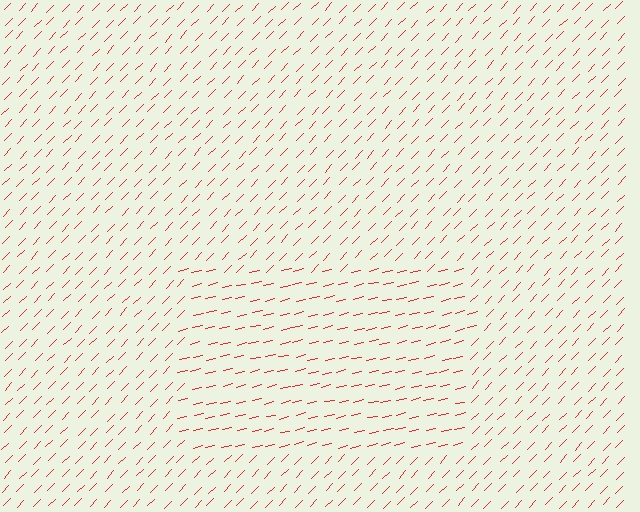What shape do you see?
I see a rectangle.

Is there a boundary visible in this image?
Yes, there is a texture boundary formed by a change in line orientation.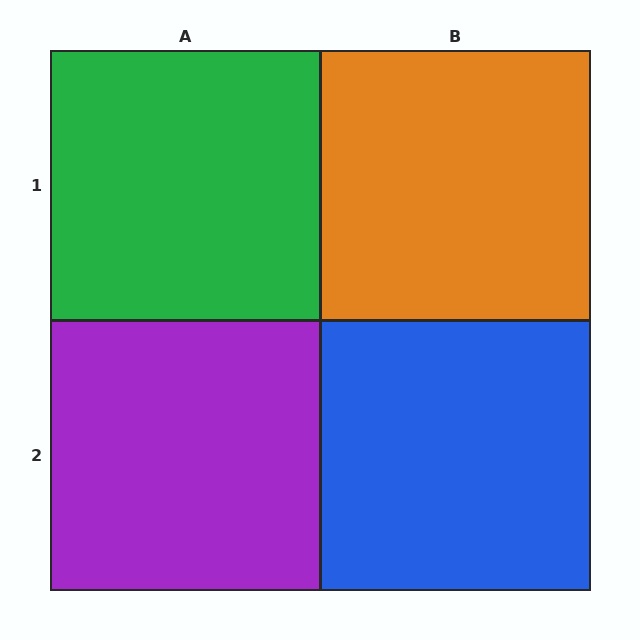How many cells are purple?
1 cell is purple.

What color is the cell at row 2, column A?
Purple.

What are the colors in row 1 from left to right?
Green, orange.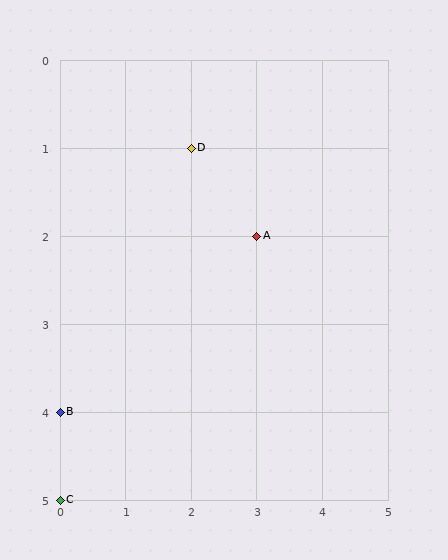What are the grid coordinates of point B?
Point B is at grid coordinates (0, 4).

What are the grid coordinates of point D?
Point D is at grid coordinates (2, 1).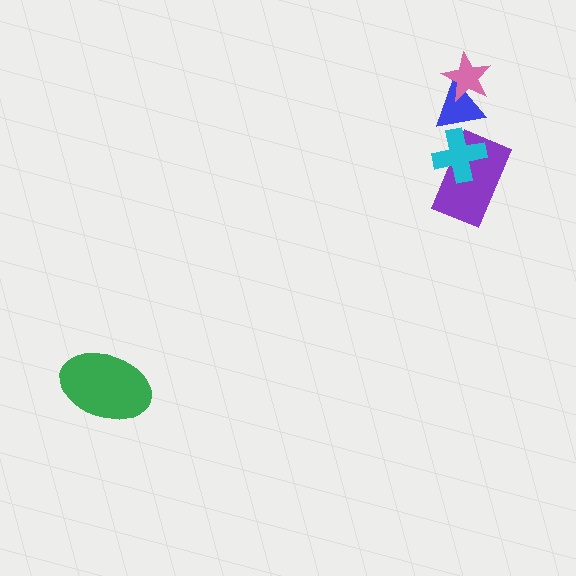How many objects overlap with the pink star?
1 object overlaps with the pink star.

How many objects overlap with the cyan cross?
2 objects overlap with the cyan cross.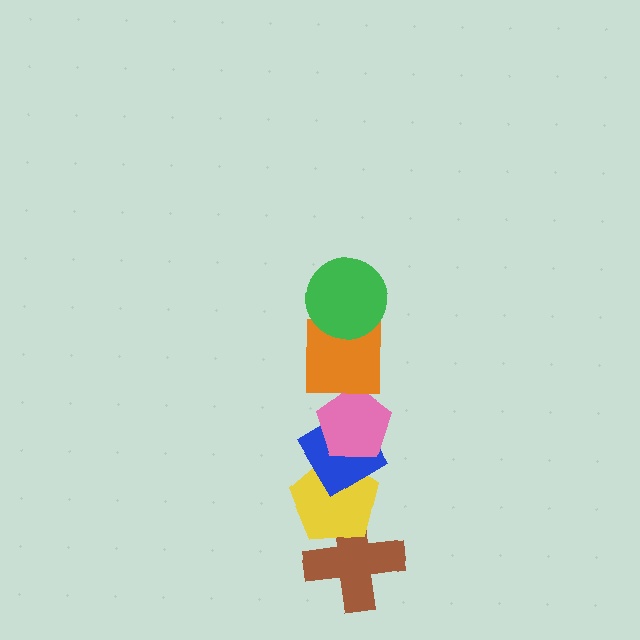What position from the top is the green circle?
The green circle is 1st from the top.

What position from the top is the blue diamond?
The blue diamond is 4th from the top.